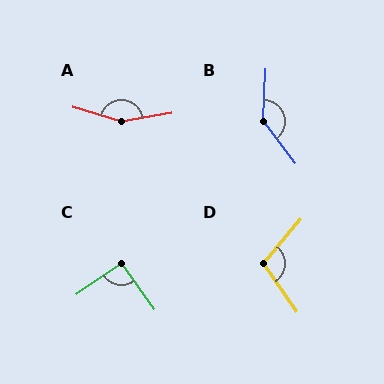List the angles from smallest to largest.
C (91°), D (105°), B (140°), A (154°).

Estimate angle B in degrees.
Approximately 140 degrees.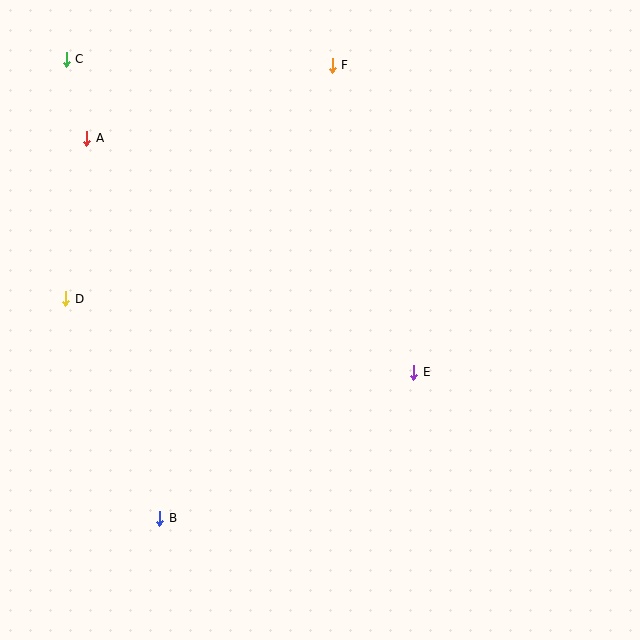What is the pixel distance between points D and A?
The distance between D and A is 162 pixels.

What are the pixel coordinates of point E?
Point E is at (414, 372).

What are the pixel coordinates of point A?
Point A is at (87, 139).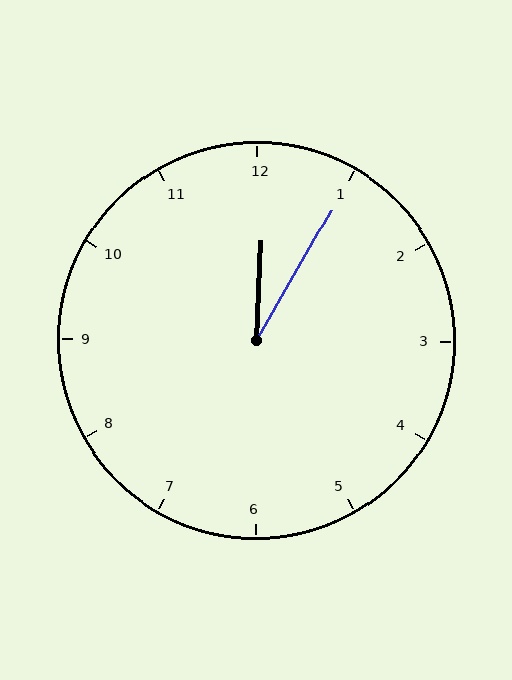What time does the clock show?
12:05.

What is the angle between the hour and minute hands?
Approximately 28 degrees.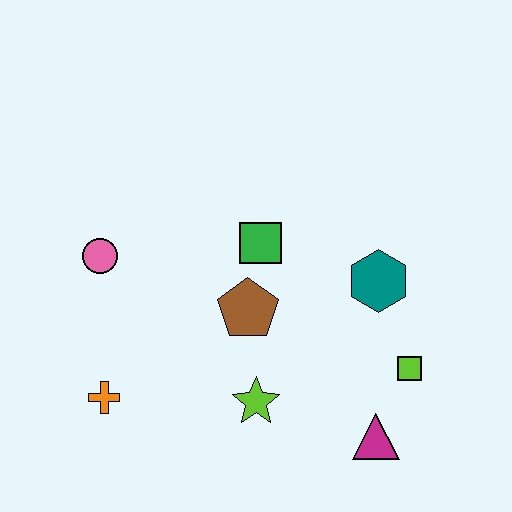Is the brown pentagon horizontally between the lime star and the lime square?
No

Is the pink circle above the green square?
No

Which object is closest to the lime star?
The brown pentagon is closest to the lime star.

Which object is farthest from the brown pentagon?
The magenta triangle is farthest from the brown pentagon.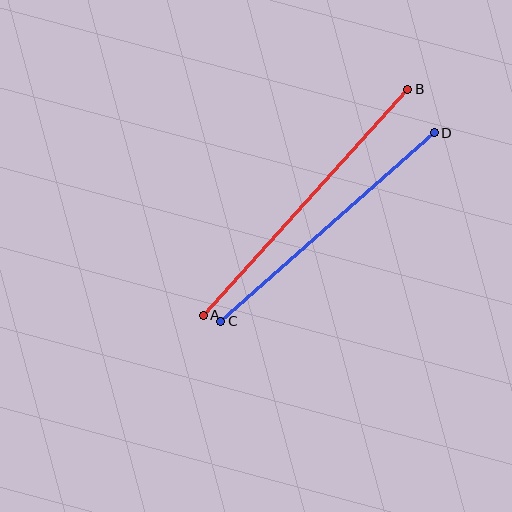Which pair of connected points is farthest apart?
Points A and B are farthest apart.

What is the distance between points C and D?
The distance is approximately 285 pixels.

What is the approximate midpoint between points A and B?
The midpoint is at approximately (305, 202) pixels.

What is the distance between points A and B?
The distance is approximately 305 pixels.